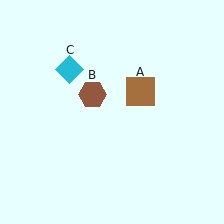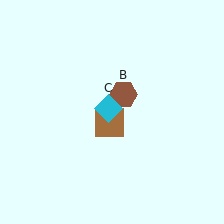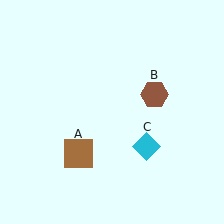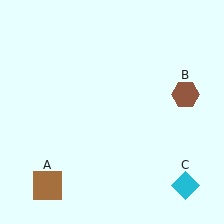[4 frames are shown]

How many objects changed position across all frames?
3 objects changed position: brown square (object A), brown hexagon (object B), cyan diamond (object C).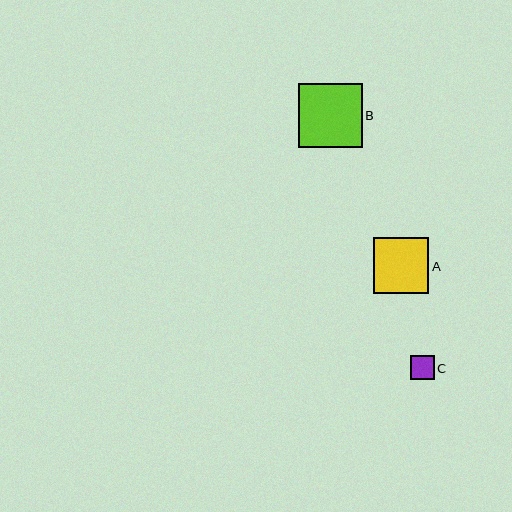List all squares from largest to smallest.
From largest to smallest: B, A, C.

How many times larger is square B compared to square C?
Square B is approximately 2.7 times the size of square C.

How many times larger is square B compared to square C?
Square B is approximately 2.7 times the size of square C.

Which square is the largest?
Square B is the largest with a size of approximately 64 pixels.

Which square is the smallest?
Square C is the smallest with a size of approximately 24 pixels.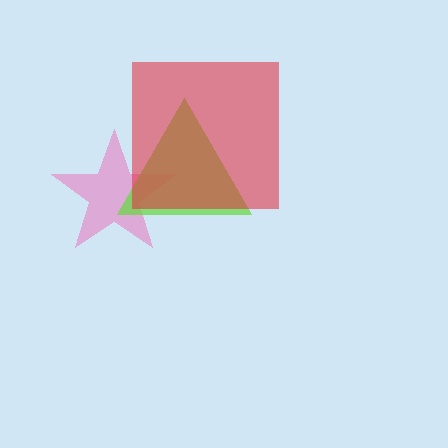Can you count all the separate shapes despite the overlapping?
Yes, there are 3 separate shapes.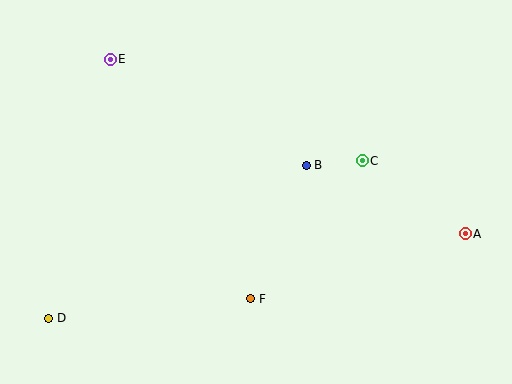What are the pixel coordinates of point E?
Point E is at (110, 59).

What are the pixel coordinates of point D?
Point D is at (49, 318).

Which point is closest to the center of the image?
Point B at (306, 165) is closest to the center.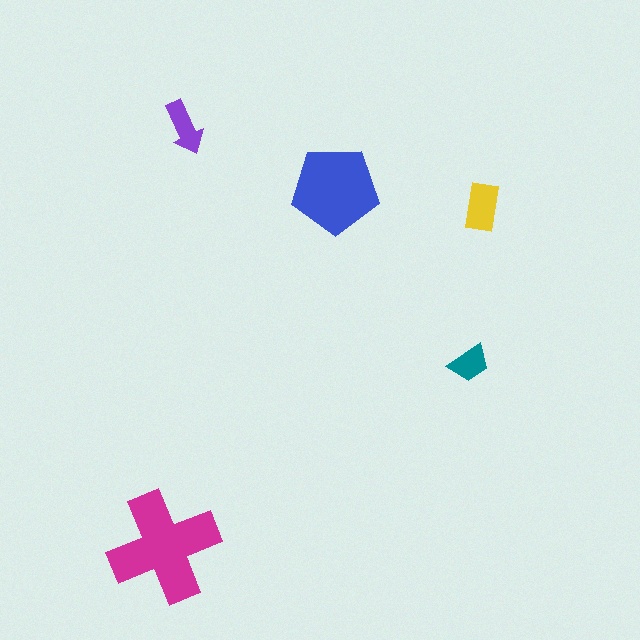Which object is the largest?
The magenta cross.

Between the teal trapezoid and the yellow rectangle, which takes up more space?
The yellow rectangle.